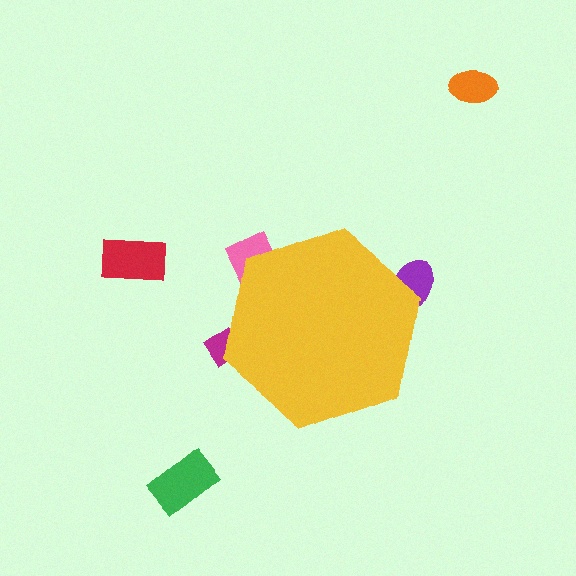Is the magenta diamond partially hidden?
Yes, the magenta diamond is partially hidden behind the yellow hexagon.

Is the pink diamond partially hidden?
Yes, the pink diamond is partially hidden behind the yellow hexagon.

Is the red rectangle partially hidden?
No, the red rectangle is fully visible.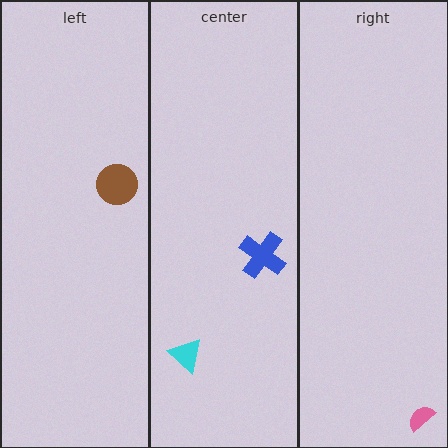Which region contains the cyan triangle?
The center region.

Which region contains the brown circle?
The left region.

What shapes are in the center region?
The cyan triangle, the blue cross.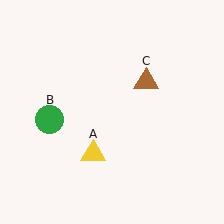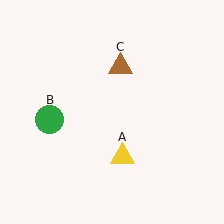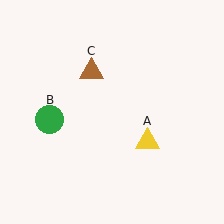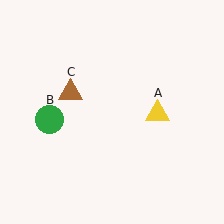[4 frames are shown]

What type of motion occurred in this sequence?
The yellow triangle (object A), brown triangle (object C) rotated counterclockwise around the center of the scene.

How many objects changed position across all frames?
2 objects changed position: yellow triangle (object A), brown triangle (object C).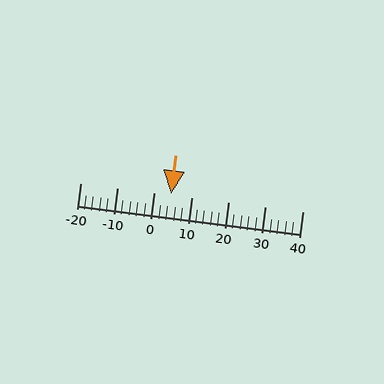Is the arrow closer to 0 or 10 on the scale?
The arrow is closer to 0.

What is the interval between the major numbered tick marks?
The major tick marks are spaced 10 units apart.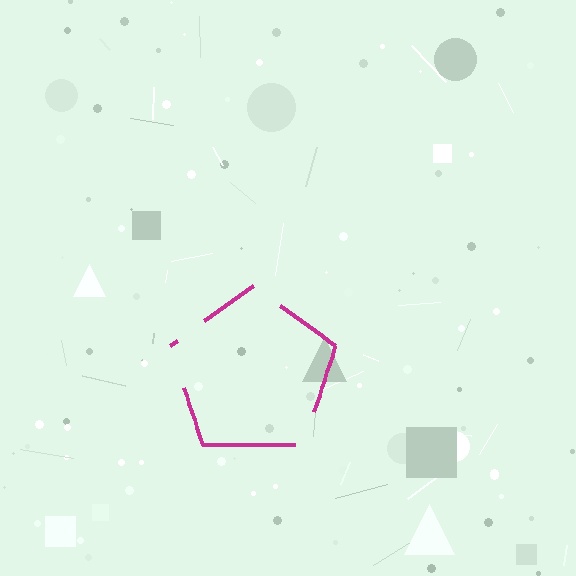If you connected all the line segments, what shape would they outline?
They would outline a pentagon.